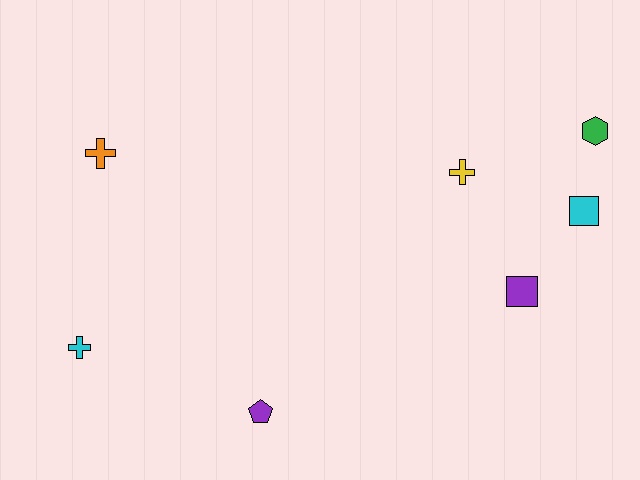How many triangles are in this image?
There are no triangles.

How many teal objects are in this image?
There are no teal objects.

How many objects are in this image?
There are 7 objects.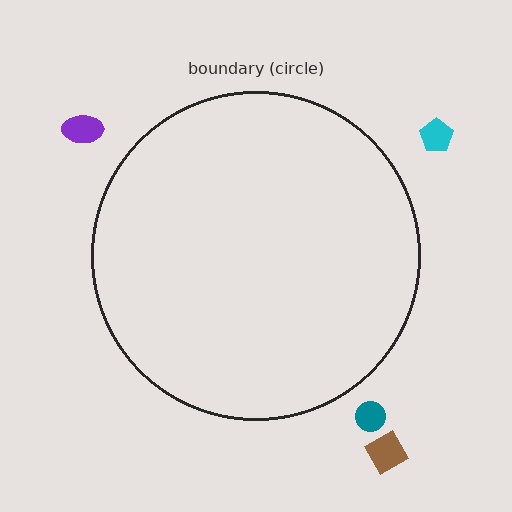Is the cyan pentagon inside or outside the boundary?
Outside.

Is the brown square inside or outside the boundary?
Outside.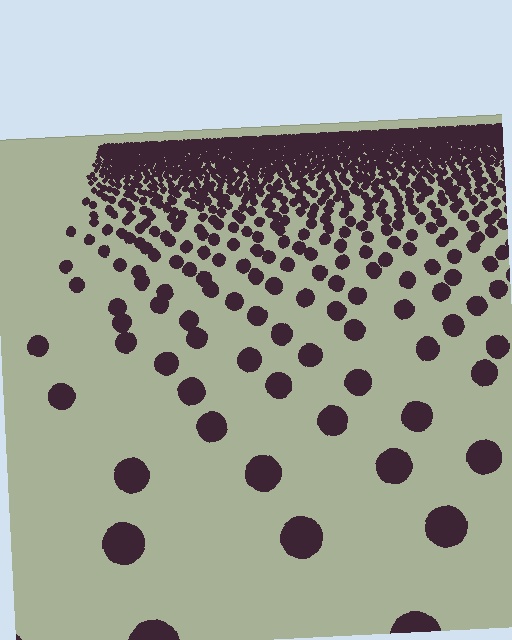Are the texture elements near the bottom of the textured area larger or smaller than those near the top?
Larger. Near the bottom, elements are closer to the viewer and appear at a bigger on-screen size.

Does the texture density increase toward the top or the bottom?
Density increases toward the top.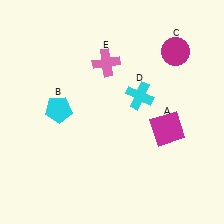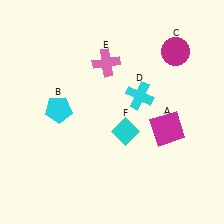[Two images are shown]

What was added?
A cyan diamond (F) was added in Image 2.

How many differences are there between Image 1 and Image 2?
There is 1 difference between the two images.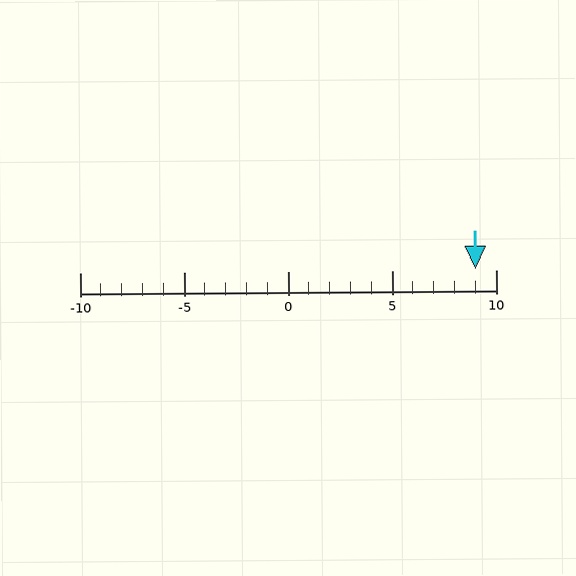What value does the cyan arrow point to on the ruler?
The cyan arrow points to approximately 9.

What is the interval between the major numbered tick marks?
The major tick marks are spaced 5 units apart.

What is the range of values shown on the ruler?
The ruler shows values from -10 to 10.